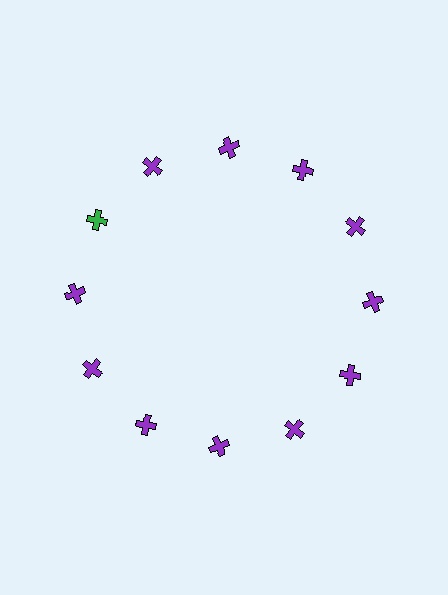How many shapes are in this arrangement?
There are 12 shapes arranged in a ring pattern.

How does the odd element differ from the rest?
It has a different color: green instead of purple.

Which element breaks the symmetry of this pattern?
The green cross at roughly the 10 o'clock position breaks the symmetry. All other shapes are purple crosses.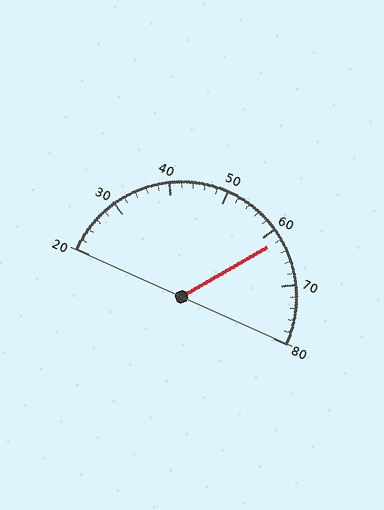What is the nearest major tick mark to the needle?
The nearest major tick mark is 60.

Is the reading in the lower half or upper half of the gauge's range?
The reading is in the upper half of the range (20 to 80).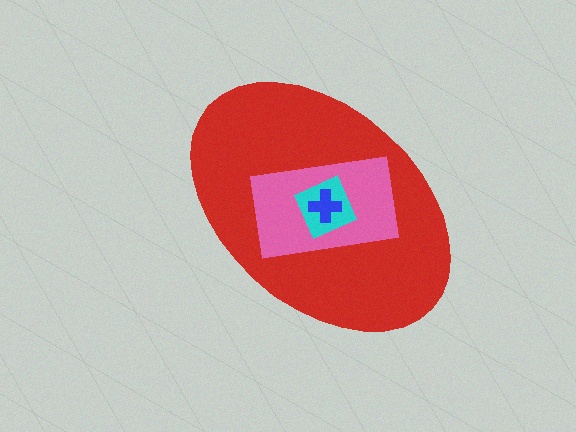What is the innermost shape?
The blue cross.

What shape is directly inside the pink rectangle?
The cyan square.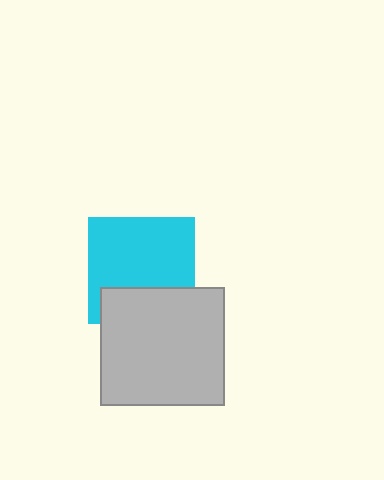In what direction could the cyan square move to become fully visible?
The cyan square could move up. That would shift it out from behind the light gray rectangle entirely.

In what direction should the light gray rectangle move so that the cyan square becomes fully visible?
The light gray rectangle should move down. That is the shortest direction to clear the overlap and leave the cyan square fully visible.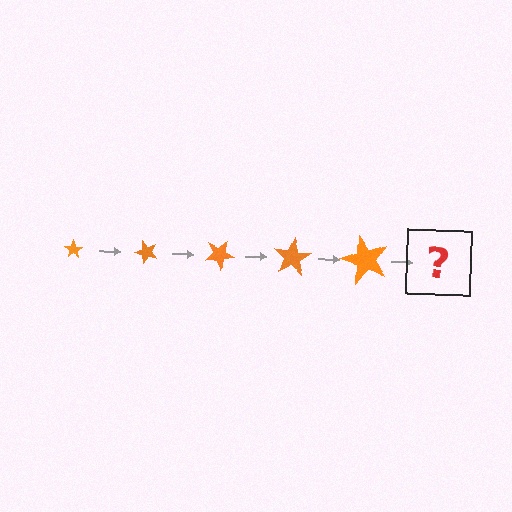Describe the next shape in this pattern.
It should be a star, larger than the previous one and rotated 250 degrees from the start.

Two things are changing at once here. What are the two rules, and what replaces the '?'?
The two rules are that the star grows larger each step and it rotates 50 degrees each step. The '?' should be a star, larger than the previous one and rotated 250 degrees from the start.